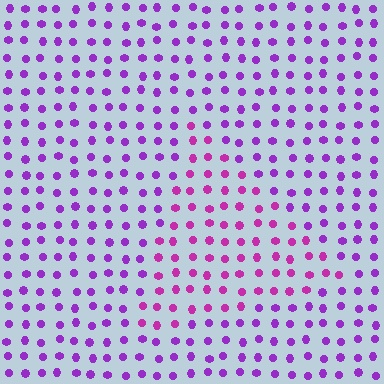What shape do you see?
I see a triangle.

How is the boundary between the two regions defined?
The boundary is defined purely by a slight shift in hue (about 29 degrees). Spacing, size, and orientation are identical on both sides.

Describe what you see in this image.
The image is filled with small purple elements in a uniform arrangement. A triangle-shaped region is visible where the elements are tinted to a slightly different hue, forming a subtle color boundary.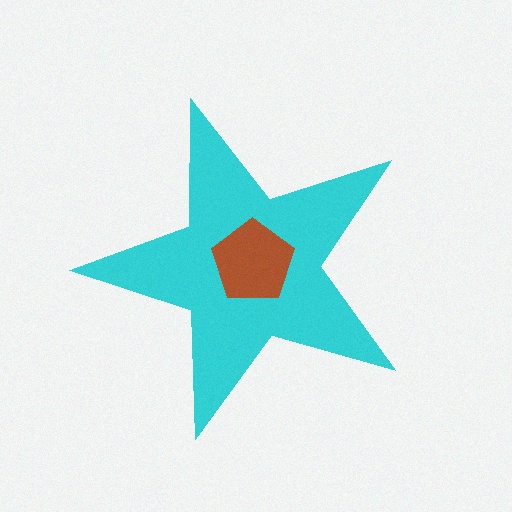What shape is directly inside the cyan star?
The brown pentagon.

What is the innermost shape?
The brown pentagon.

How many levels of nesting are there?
2.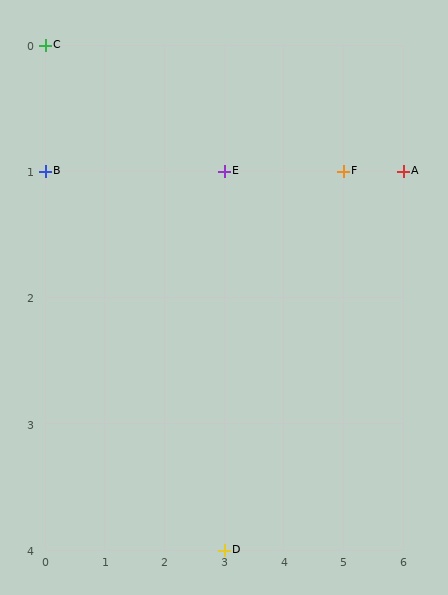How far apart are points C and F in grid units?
Points C and F are 5 columns and 1 row apart (about 5.1 grid units diagonally).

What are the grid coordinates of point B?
Point B is at grid coordinates (0, 1).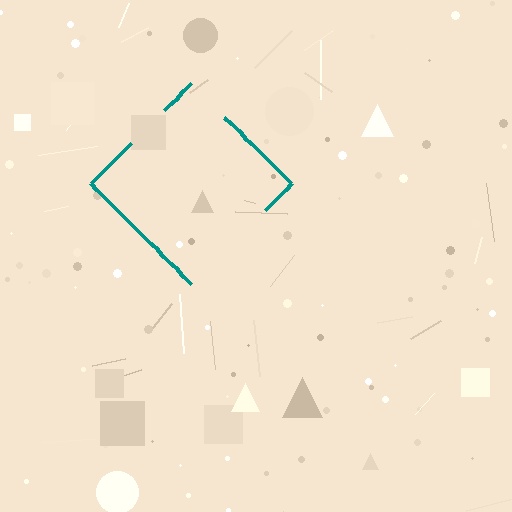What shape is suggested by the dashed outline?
The dashed outline suggests a diamond.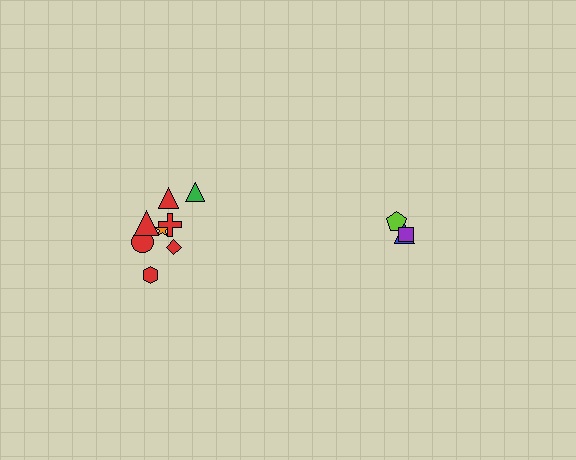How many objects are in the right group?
There are 3 objects.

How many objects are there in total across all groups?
There are 11 objects.